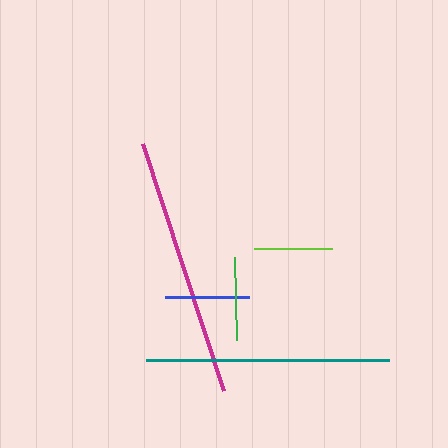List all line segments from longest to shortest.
From longest to shortest: magenta, teal, blue, green, lime.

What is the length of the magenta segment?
The magenta segment is approximately 260 pixels long.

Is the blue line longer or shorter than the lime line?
The blue line is longer than the lime line.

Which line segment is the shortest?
The lime line is the shortest at approximately 78 pixels.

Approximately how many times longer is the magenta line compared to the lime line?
The magenta line is approximately 3.3 times the length of the lime line.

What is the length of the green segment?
The green segment is approximately 83 pixels long.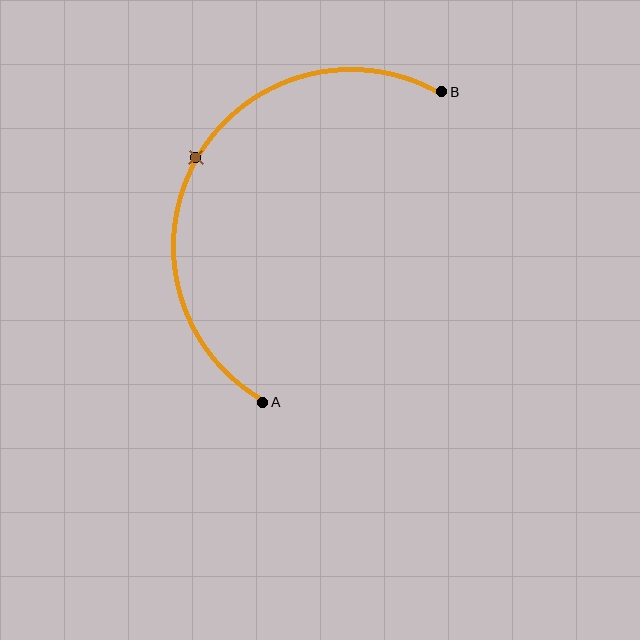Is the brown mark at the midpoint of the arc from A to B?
Yes. The brown mark lies on the arc at equal arc-length from both A and B — it is the arc midpoint.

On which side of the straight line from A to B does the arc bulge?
The arc bulges to the left of the straight line connecting A and B.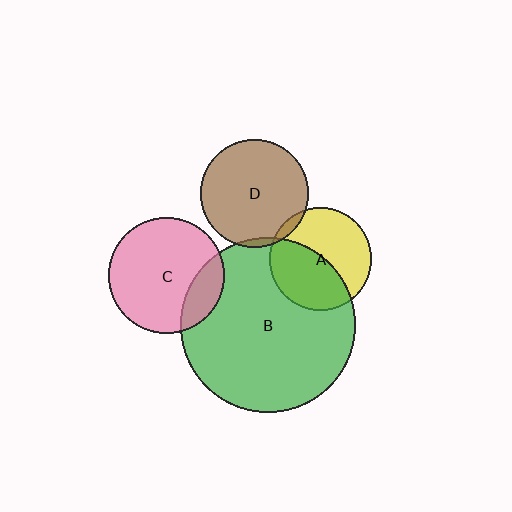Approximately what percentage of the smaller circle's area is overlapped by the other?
Approximately 45%.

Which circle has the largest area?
Circle B (green).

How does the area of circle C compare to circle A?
Approximately 1.3 times.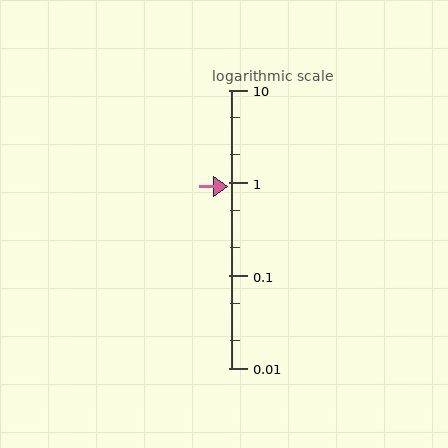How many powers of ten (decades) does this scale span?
The scale spans 3 decades, from 0.01 to 10.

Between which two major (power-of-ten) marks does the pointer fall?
The pointer is between 0.1 and 1.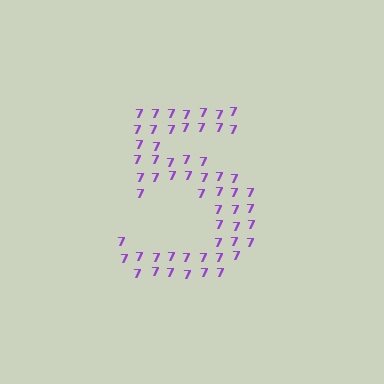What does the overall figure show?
The overall figure shows the digit 5.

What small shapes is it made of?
It is made of small digit 7's.